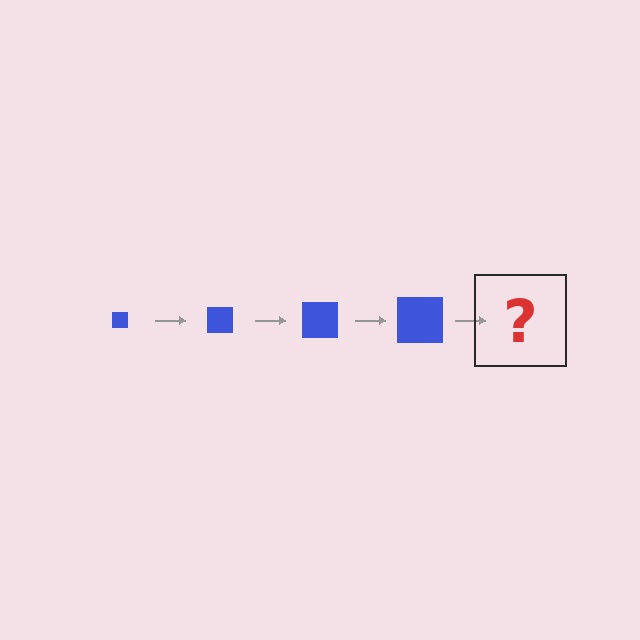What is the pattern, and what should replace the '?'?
The pattern is that the square gets progressively larger each step. The '?' should be a blue square, larger than the previous one.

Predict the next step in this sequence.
The next step is a blue square, larger than the previous one.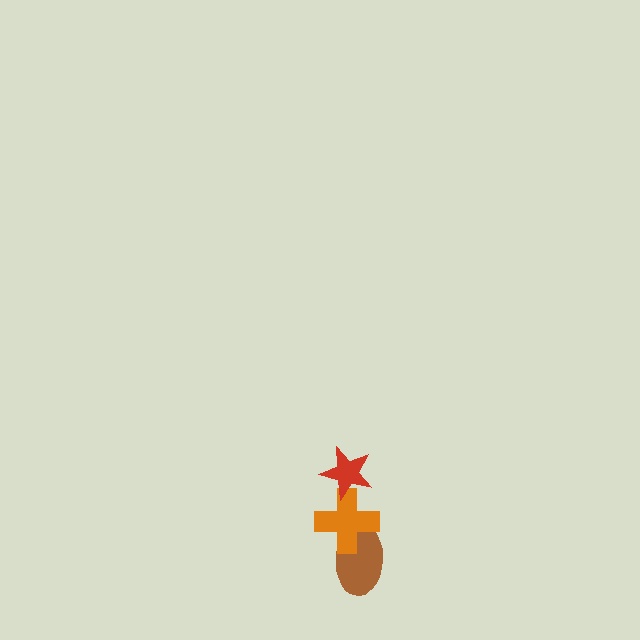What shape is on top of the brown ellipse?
The orange cross is on top of the brown ellipse.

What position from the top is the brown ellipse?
The brown ellipse is 3rd from the top.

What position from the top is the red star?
The red star is 1st from the top.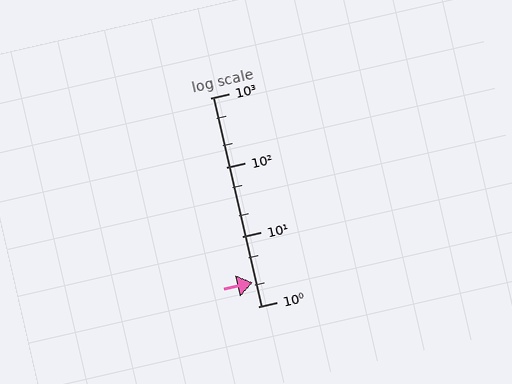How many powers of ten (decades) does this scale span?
The scale spans 3 decades, from 1 to 1000.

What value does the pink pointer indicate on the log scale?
The pointer indicates approximately 2.2.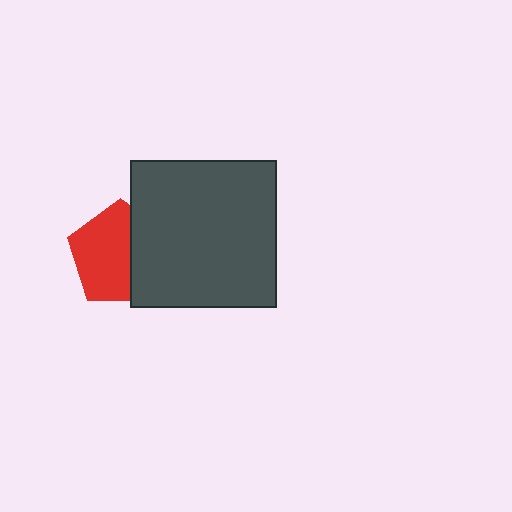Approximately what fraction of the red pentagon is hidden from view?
Roughly 39% of the red pentagon is hidden behind the dark gray square.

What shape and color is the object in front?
The object in front is a dark gray square.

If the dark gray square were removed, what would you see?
You would see the complete red pentagon.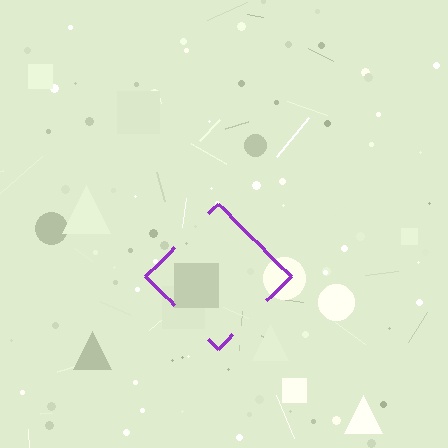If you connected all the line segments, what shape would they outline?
They would outline a diamond.